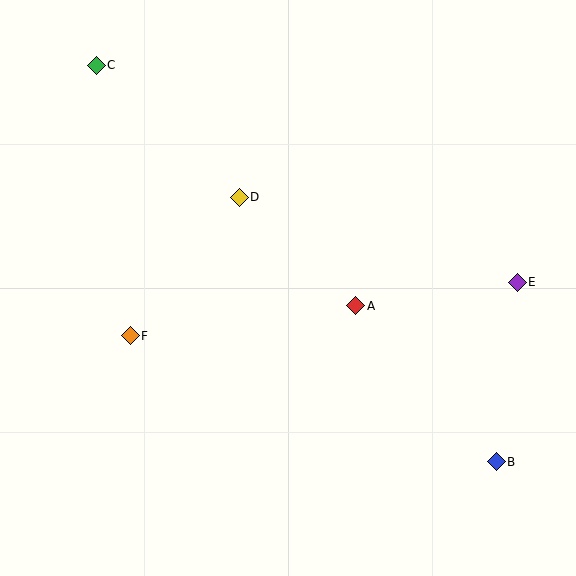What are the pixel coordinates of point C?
Point C is at (96, 65).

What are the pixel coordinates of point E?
Point E is at (517, 282).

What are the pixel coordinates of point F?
Point F is at (130, 336).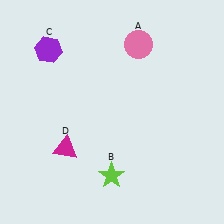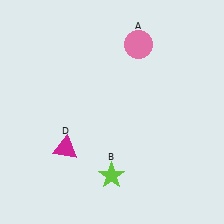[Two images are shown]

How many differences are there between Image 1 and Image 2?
There is 1 difference between the two images.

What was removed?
The purple hexagon (C) was removed in Image 2.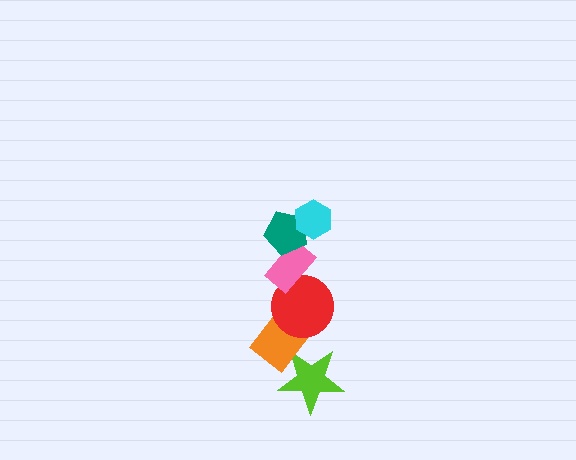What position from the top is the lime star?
The lime star is 6th from the top.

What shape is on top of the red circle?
The pink rectangle is on top of the red circle.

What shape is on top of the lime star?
The orange rectangle is on top of the lime star.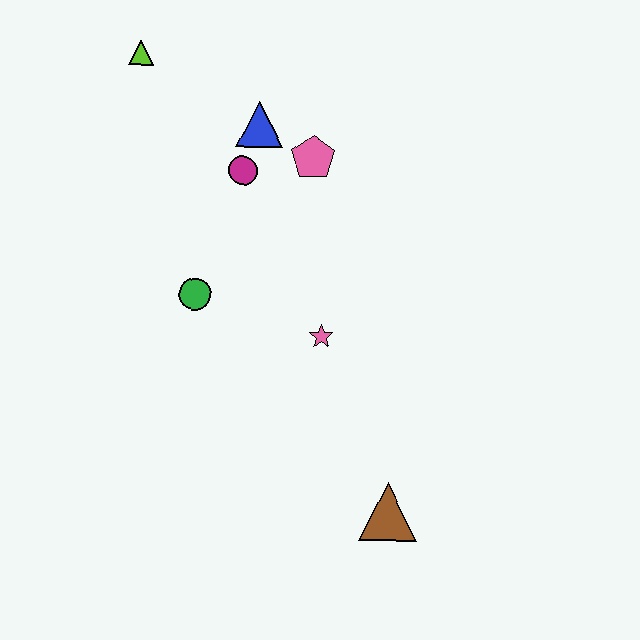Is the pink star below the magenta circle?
Yes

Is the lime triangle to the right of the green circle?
No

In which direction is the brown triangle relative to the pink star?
The brown triangle is below the pink star.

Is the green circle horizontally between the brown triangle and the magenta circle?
No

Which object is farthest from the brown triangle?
The lime triangle is farthest from the brown triangle.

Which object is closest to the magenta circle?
The blue triangle is closest to the magenta circle.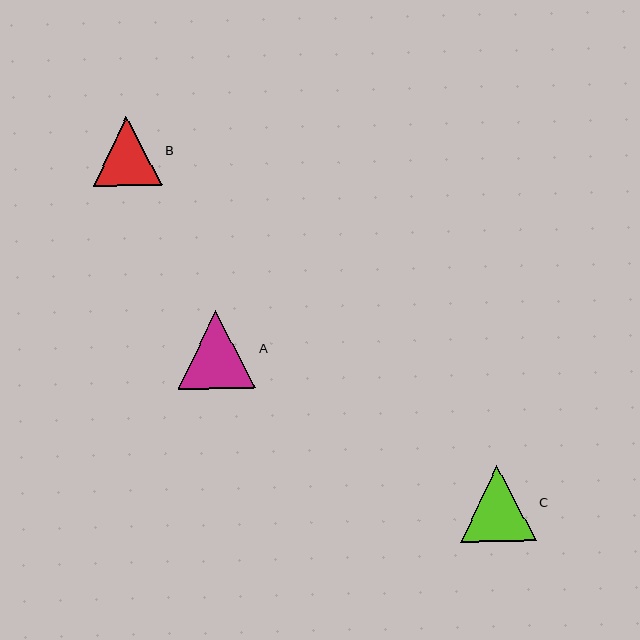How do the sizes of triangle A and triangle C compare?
Triangle A and triangle C are approximately the same size.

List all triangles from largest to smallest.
From largest to smallest: A, C, B.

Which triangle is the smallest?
Triangle B is the smallest with a size of approximately 69 pixels.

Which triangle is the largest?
Triangle A is the largest with a size of approximately 78 pixels.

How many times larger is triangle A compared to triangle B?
Triangle A is approximately 1.1 times the size of triangle B.